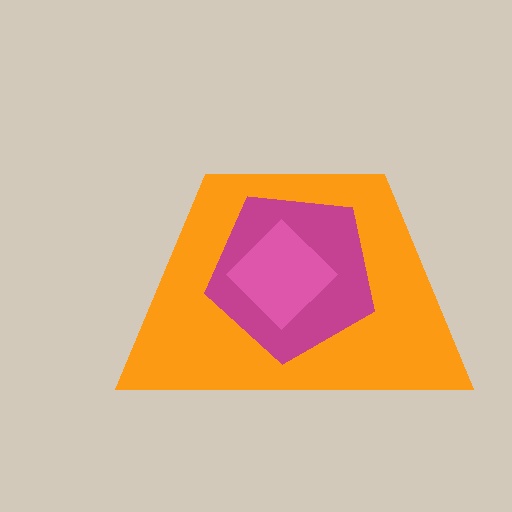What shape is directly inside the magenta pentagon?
The pink diamond.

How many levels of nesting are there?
3.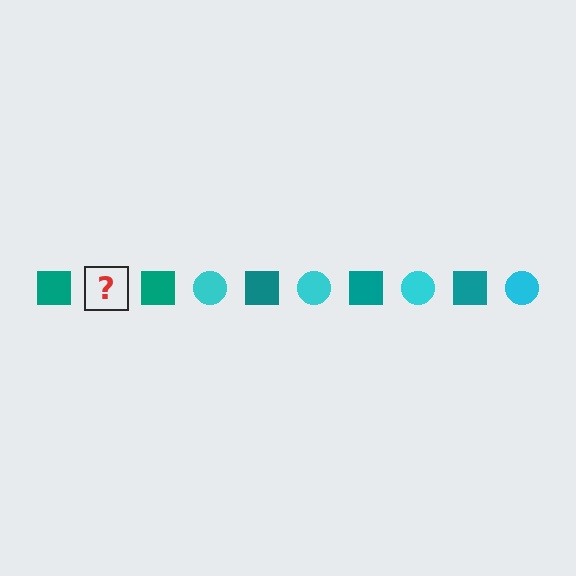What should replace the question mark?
The question mark should be replaced with a cyan circle.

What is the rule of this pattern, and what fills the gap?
The rule is that the pattern alternates between teal square and cyan circle. The gap should be filled with a cyan circle.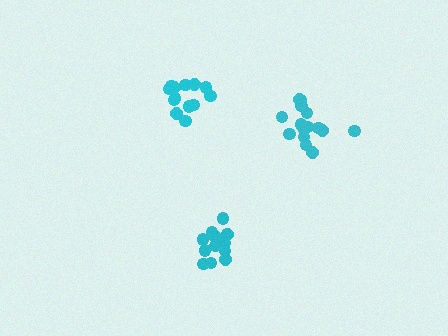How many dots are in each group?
Group 1: 15 dots, Group 2: 17 dots, Group 3: 13 dots (45 total).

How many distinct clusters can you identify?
There are 3 distinct clusters.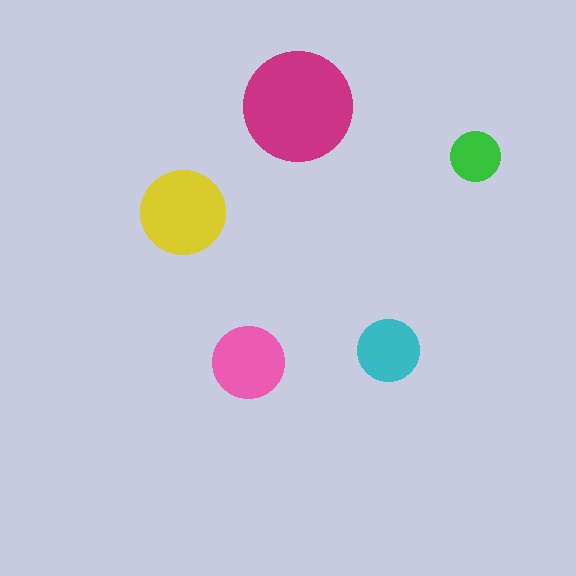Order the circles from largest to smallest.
the magenta one, the yellow one, the pink one, the cyan one, the green one.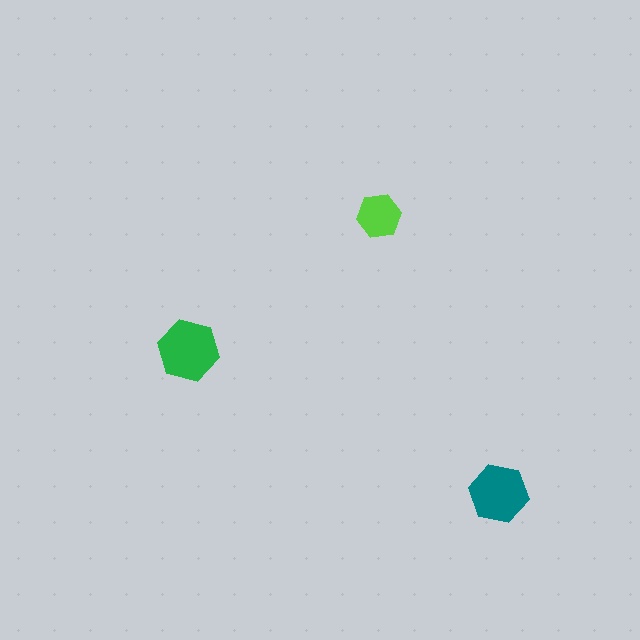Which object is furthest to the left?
The green hexagon is leftmost.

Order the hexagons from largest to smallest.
the green one, the teal one, the lime one.